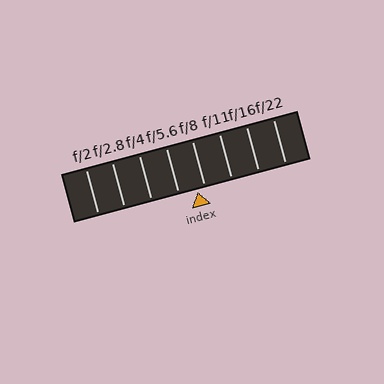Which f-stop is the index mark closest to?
The index mark is closest to f/8.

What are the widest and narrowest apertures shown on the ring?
The widest aperture shown is f/2 and the narrowest is f/22.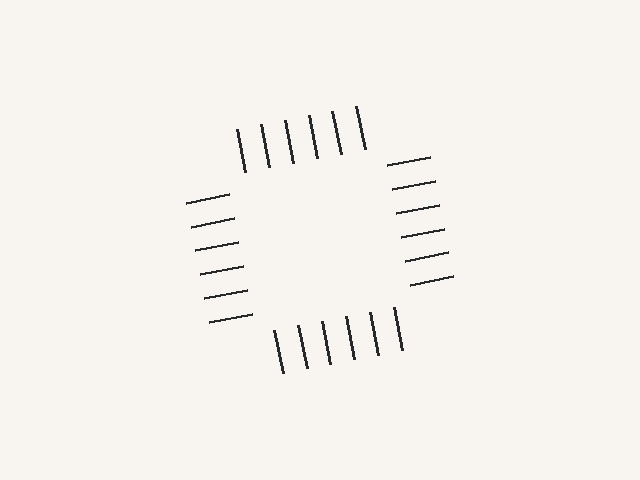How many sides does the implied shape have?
4 sides — the line-ends trace a square.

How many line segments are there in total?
24 — 6 along each of the 4 edges.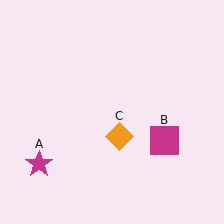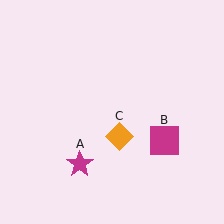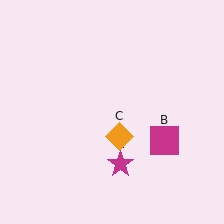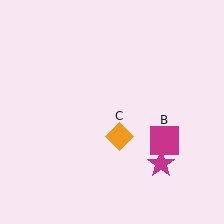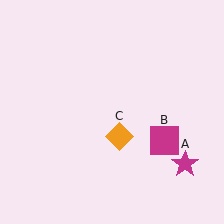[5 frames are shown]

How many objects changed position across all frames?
1 object changed position: magenta star (object A).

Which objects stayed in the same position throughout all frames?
Magenta square (object B) and orange diamond (object C) remained stationary.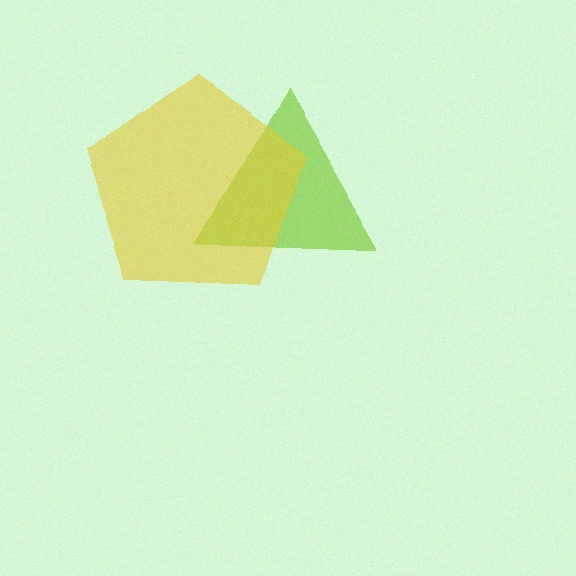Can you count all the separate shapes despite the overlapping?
Yes, there are 2 separate shapes.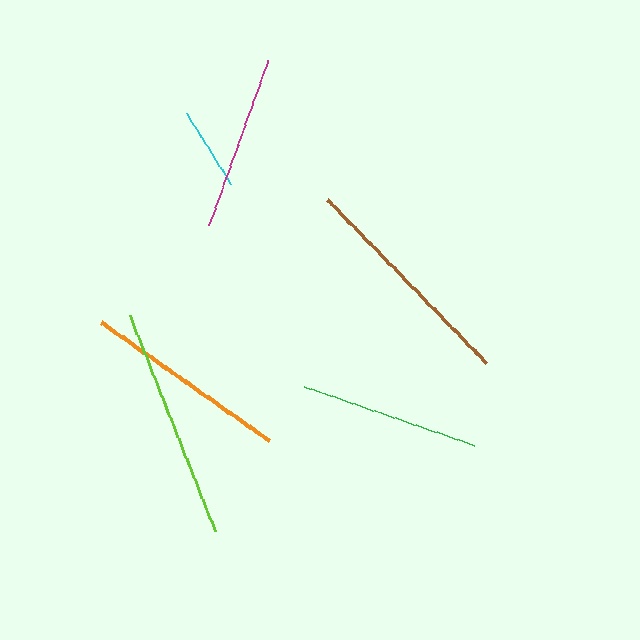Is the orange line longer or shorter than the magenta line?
The orange line is longer than the magenta line.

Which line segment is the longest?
The lime line is the longest at approximately 232 pixels.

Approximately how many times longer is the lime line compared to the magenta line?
The lime line is approximately 1.3 times the length of the magenta line.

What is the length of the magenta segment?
The magenta segment is approximately 175 pixels long.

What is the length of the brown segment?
The brown segment is approximately 228 pixels long.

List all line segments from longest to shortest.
From longest to shortest: lime, brown, orange, green, magenta, cyan.